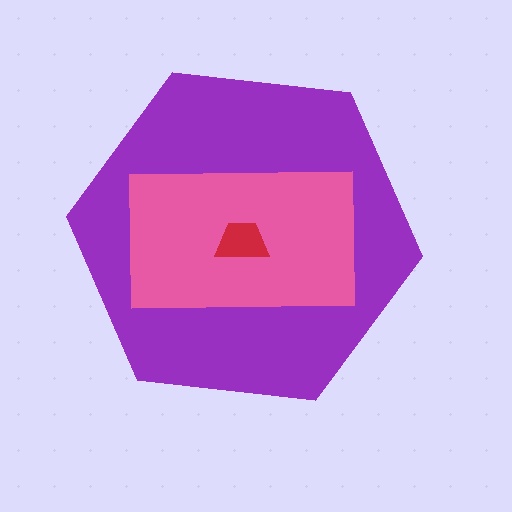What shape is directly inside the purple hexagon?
The pink rectangle.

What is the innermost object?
The red trapezoid.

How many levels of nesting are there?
3.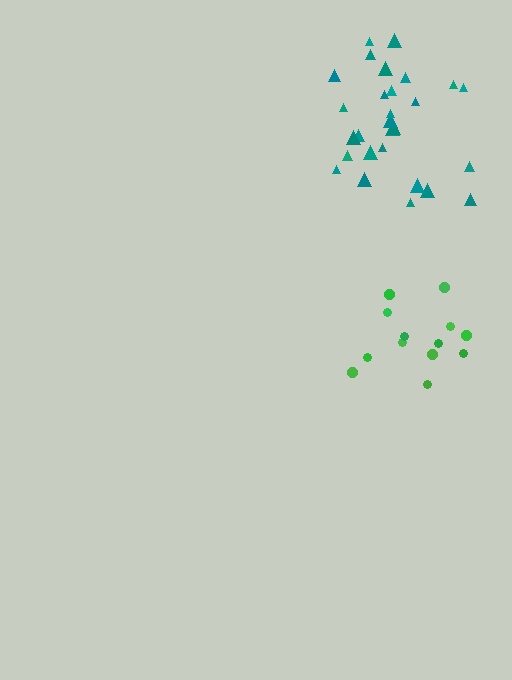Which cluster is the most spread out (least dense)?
Teal.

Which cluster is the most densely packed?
Green.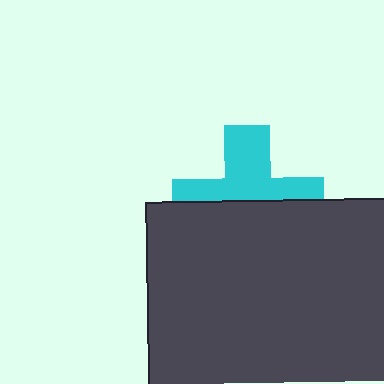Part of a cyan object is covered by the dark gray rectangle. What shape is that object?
It is a cross.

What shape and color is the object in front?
The object in front is a dark gray rectangle.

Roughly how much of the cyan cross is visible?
About half of it is visible (roughly 49%).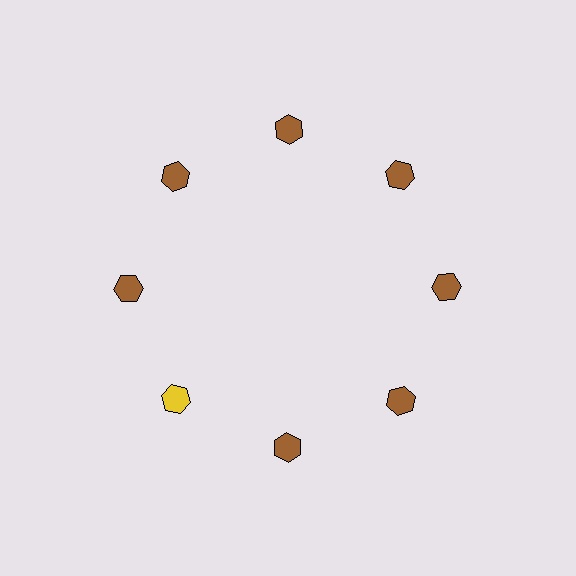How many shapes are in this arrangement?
There are 8 shapes arranged in a ring pattern.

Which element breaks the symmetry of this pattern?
The yellow hexagon at roughly the 8 o'clock position breaks the symmetry. All other shapes are brown hexagons.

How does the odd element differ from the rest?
It has a different color: yellow instead of brown.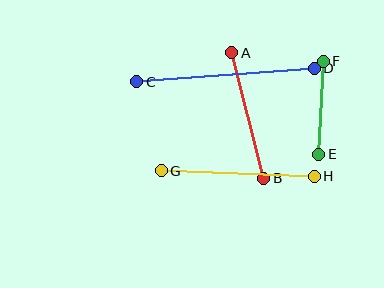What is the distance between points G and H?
The distance is approximately 153 pixels.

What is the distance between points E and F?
The distance is approximately 93 pixels.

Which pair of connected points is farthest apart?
Points C and D are farthest apart.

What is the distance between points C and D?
The distance is approximately 178 pixels.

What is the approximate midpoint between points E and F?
The midpoint is at approximately (321, 108) pixels.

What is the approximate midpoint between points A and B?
The midpoint is at approximately (248, 115) pixels.